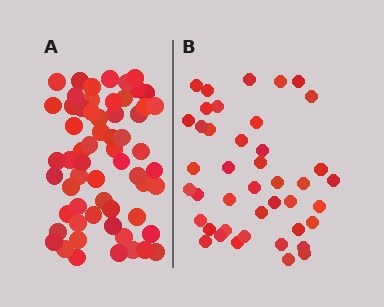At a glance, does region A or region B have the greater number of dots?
Region A (the left region) has more dots.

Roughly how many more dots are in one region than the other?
Region A has approximately 20 more dots than region B.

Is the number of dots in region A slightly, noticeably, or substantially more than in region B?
Region A has noticeably more, but not dramatically so. The ratio is roughly 1.4 to 1.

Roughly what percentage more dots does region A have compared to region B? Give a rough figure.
About 45% more.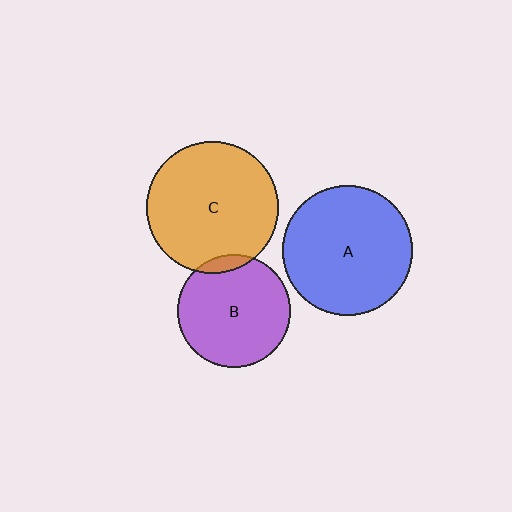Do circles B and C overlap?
Yes.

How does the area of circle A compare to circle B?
Approximately 1.3 times.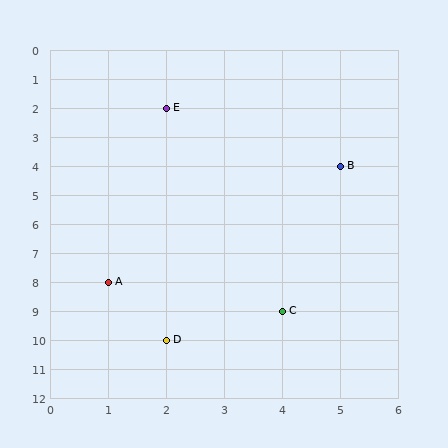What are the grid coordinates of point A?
Point A is at grid coordinates (1, 8).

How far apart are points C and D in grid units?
Points C and D are 2 columns and 1 row apart (about 2.2 grid units diagonally).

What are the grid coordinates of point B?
Point B is at grid coordinates (5, 4).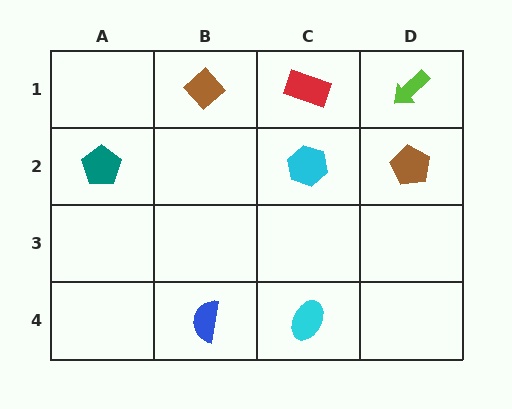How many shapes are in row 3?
0 shapes.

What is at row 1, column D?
A lime arrow.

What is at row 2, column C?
A cyan hexagon.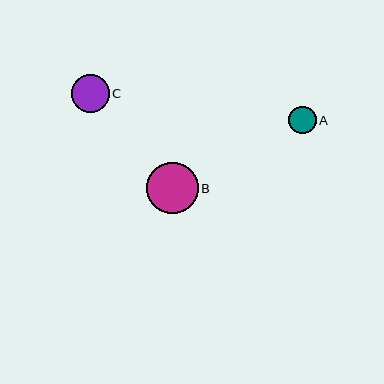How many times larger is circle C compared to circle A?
Circle C is approximately 1.4 times the size of circle A.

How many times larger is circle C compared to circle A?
Circle C is approximately 1.4 times the size of circle A.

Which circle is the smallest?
Circle A is the smallest with a size of approximately 27 pixels.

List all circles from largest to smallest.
From largest to smallest: B, C, A.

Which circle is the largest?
Circle B is the largest with a size of approximately 52 pixels.